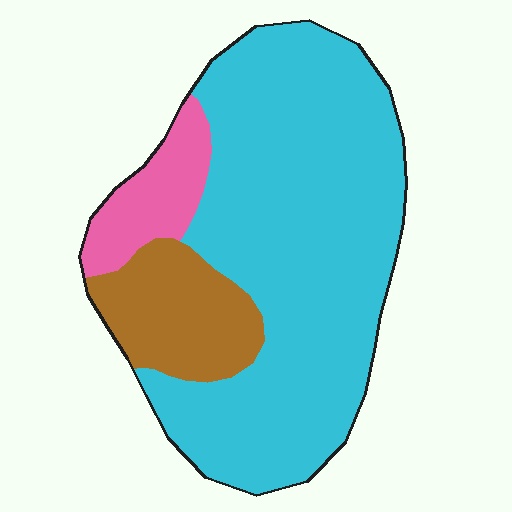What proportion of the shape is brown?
Brown takes up less than a sixth of the shape.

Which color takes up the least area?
Pink, at roughly 10%.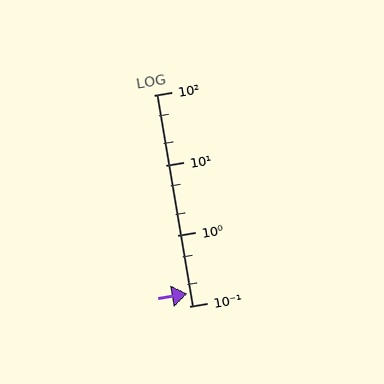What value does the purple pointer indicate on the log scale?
The pointer indicates approximately 0.15.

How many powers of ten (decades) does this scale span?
The scale spans 3 decades, from 0.1 to 100.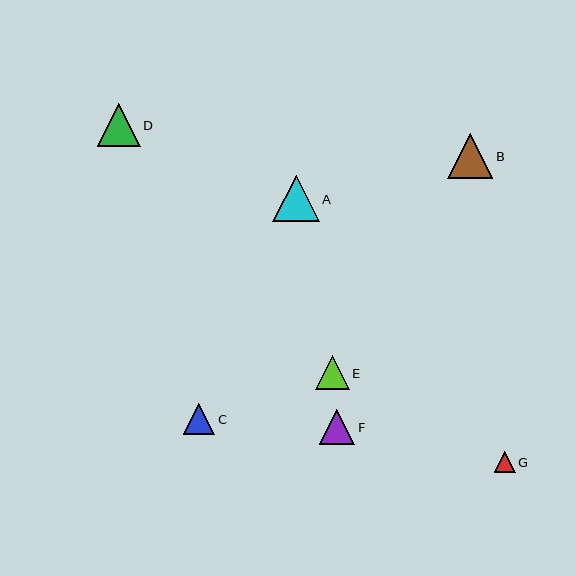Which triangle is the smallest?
Triangle G is the smallest with a size of approximately 21 pixels.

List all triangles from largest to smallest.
From largest to smallest: A, B, D, F, E, C, G.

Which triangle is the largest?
Triangle A is the largest with a size of approximately 46 pixels.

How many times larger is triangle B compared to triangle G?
Triangle B is approximately 2.2 times the size of triangle G.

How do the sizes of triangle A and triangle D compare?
Triangle A and triangle D are approximately the same size.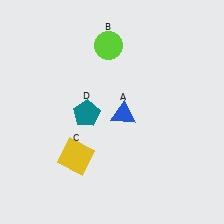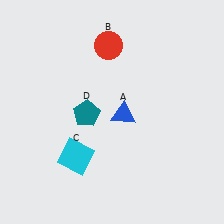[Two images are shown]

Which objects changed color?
B changed from lime to red. C changed from yellow to cyan.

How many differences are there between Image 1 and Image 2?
There are 2 differences between the two images.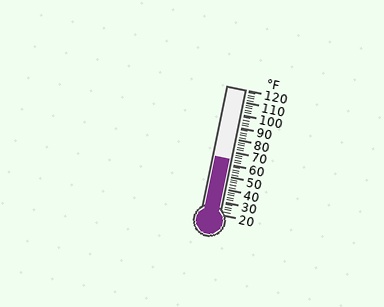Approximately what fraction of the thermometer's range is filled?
The thermometer is filled to approximately 45% of its range.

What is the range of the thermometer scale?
The thermometer scale ranges from 20°F to 120°F.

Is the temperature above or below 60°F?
The temperature is above 60°F.